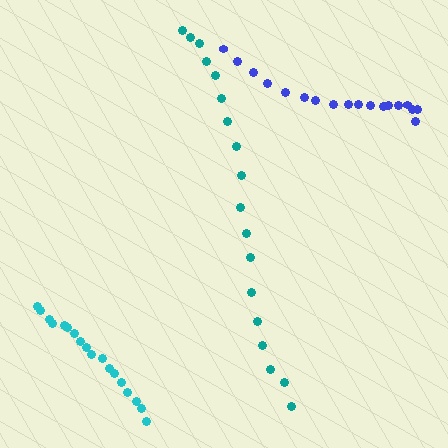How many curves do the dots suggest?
There are 3 distinct paths.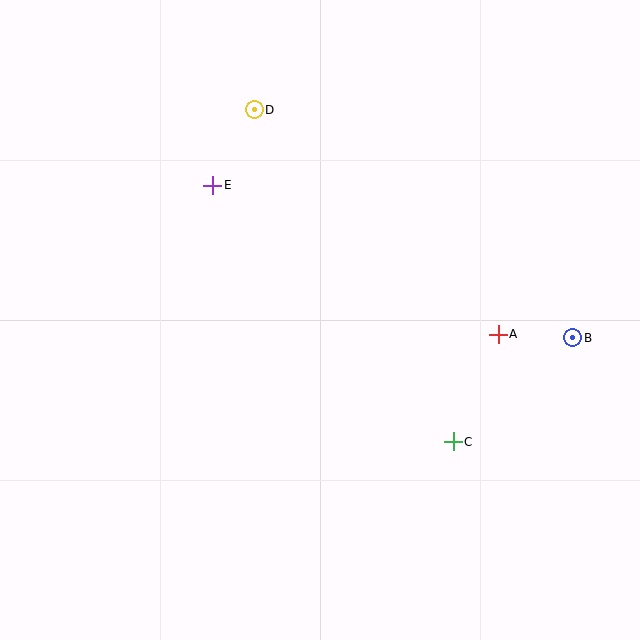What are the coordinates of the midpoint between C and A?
The midpoint between C and A is at (476, 388).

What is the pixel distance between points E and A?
The distance between E and A is 322 pixels.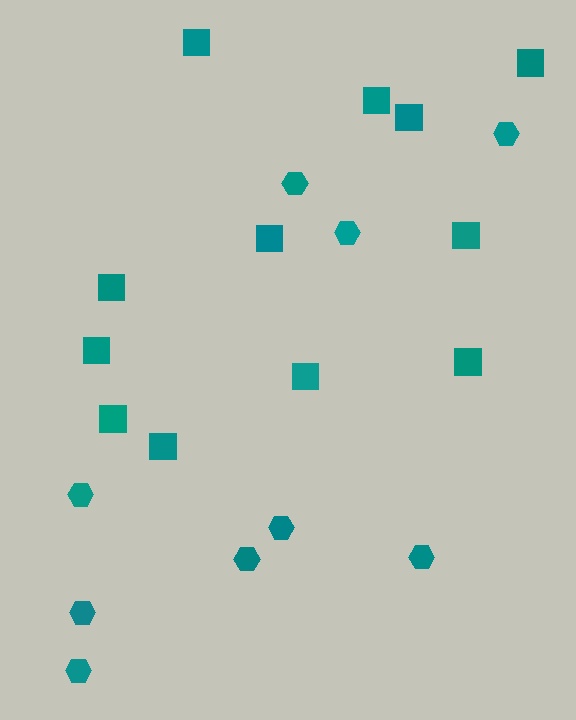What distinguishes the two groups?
There are 2 groups: one group of squares (12) and one group of hexagons (9).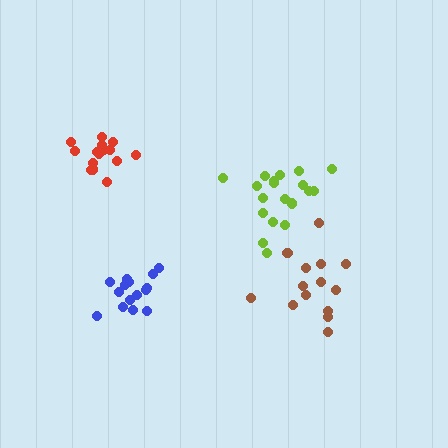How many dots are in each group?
Group 1: 19 dots, Group 2: 15 dots, Group 3: 15 dots, Group 4: 14 dots (63 total).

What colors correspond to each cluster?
The clusters are colored: lime, red, blue, brown.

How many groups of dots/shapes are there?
There are 4 groups.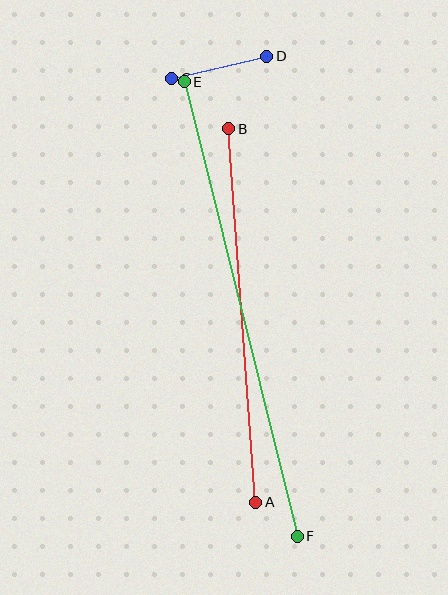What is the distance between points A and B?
The distance is approximately 374 pixels.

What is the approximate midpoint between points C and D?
The midpoint is at approximately (219, 67) pixels.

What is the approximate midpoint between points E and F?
The midpoint is at approximately (241, 309) pixels.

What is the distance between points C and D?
The distance is approximately 98 pixels.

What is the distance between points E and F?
The distance is approximately 468 pixels.